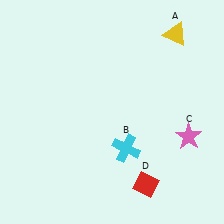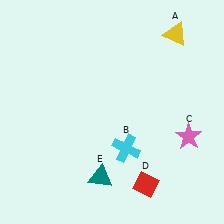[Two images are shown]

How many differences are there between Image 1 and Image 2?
There is 1 difference between the two images.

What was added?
A teal triangle (E) was added in Image 2.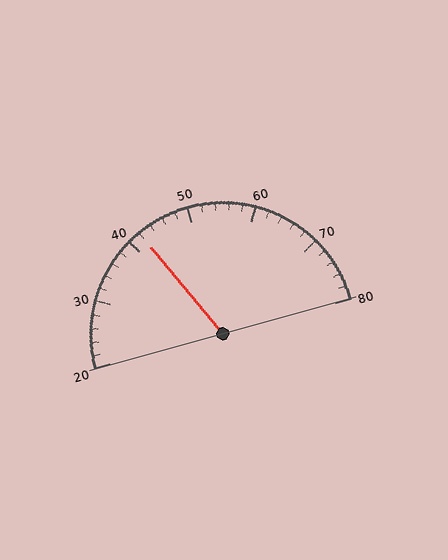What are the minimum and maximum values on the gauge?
The gauge ranges from 20 to 80.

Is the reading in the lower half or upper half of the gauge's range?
The reading is in the lower half of the range (20 to 80).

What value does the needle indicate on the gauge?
The needle indicates approximately 42.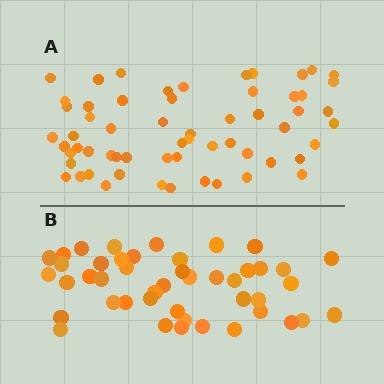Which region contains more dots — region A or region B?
Region A (the top region) has more dots.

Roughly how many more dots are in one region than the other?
Region A has approximately 15 more dots than region B.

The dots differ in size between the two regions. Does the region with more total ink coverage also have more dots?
No. Region B has more total ink coverage because its dots are larger, but region A actually contains more individual dots. Total area can be misleading — the number of items is what matters here.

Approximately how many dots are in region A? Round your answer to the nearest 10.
About 60 dots.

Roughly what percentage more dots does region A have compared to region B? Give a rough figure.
About 35% more.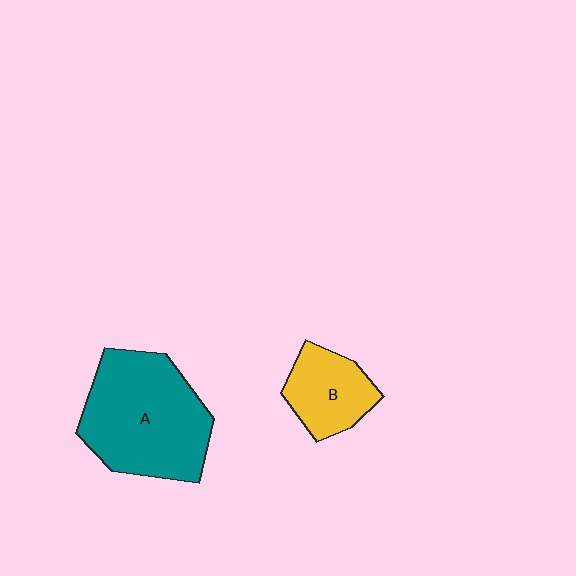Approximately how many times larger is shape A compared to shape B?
Approximately 2.2 times.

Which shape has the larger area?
Shape A (teal).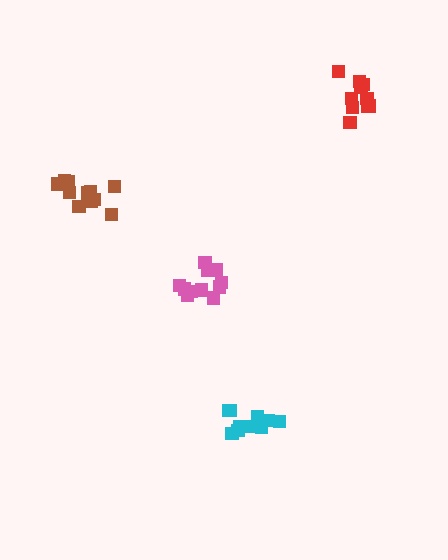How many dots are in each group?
Group 1: 11 dots, Group 2: 11 dots, Group 3: 11 dots, Group 4: 11 dots (44 total).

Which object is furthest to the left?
The brown cluster is leftmost.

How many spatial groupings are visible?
There are 4 spatial groupings.